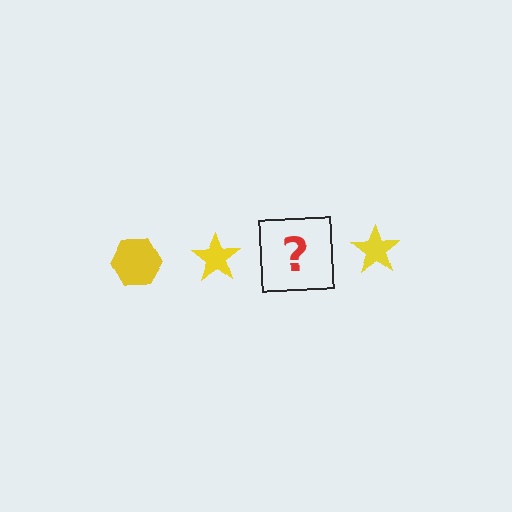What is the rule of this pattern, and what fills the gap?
The rule is that the pattern cycles through hexagon, star shapes in yellow. The gap should be filled with a yellow hexagon.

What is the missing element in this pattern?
The missing element is a yellow hexagon.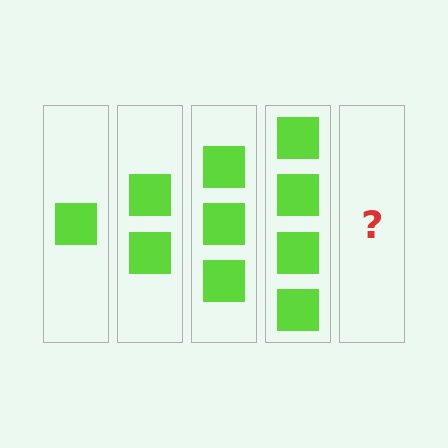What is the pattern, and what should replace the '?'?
The pattern is that each step adds one more square. The '?' should be 5 squares.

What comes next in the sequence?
The next element should be 5 squares.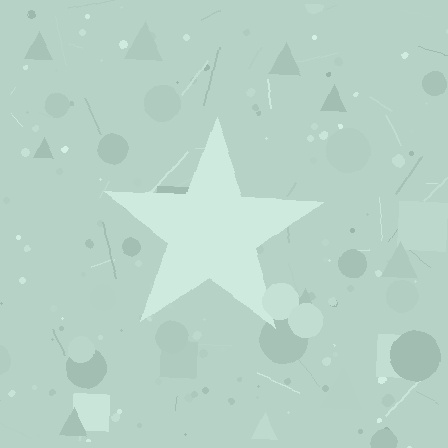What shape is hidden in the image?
A star is hidden in the image.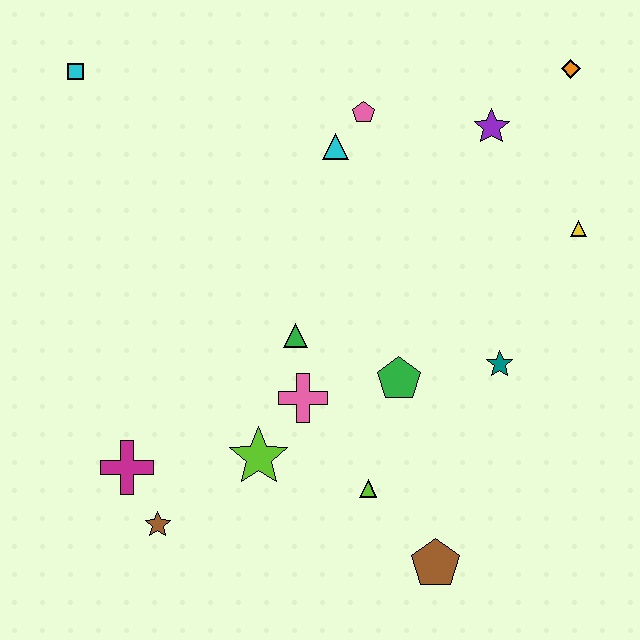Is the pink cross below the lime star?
No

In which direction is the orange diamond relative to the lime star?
The orange diamond is above the lime star.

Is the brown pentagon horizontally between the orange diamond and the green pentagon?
Yes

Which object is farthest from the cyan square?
The brown pentagon is farthest from the cyan square.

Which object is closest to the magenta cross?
The brown star is closest to the magenta cross.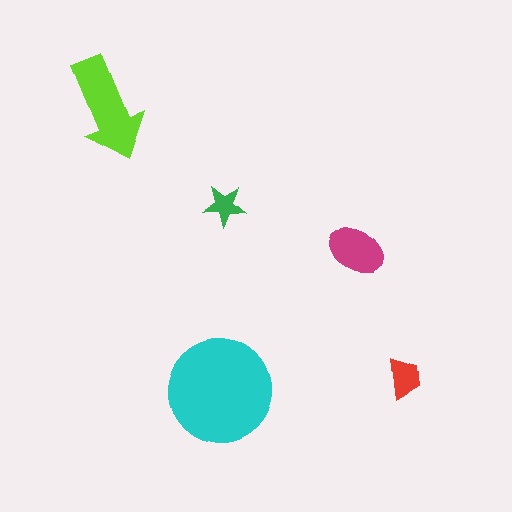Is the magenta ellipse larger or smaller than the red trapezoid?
Larger.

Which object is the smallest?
The green star.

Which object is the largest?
The cyan circle.